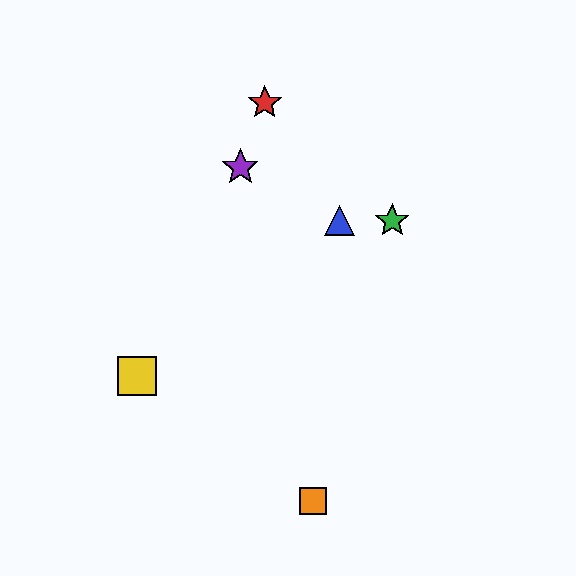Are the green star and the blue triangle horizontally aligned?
Yes, both are at y≈221.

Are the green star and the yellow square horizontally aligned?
No, the green star is at y≈221 and the yellow square is at y≈376.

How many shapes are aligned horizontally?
2 shapes (the blue triangle, the green star) are aligned horizontally.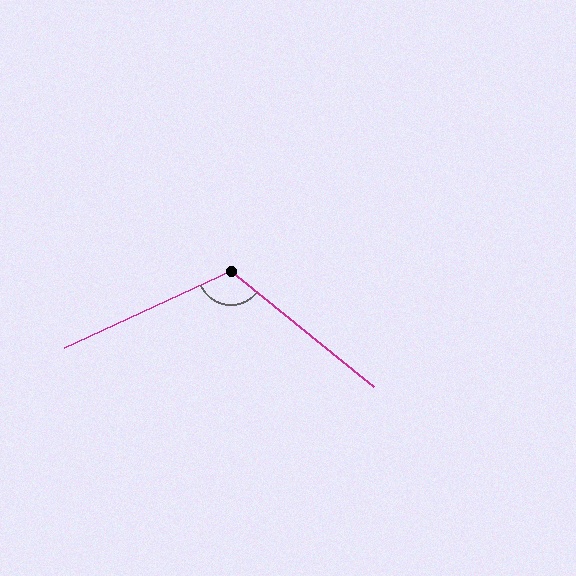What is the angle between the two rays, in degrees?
Approximately 116 degrees.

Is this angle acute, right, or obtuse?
It is obtuse.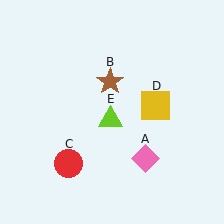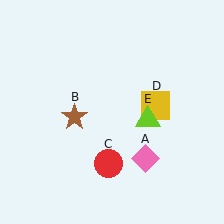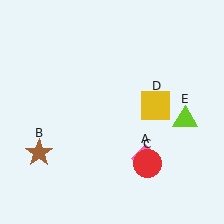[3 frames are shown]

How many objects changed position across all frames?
3 objects changed position: brown star (object B), red circle (object C), lime triangle (object E).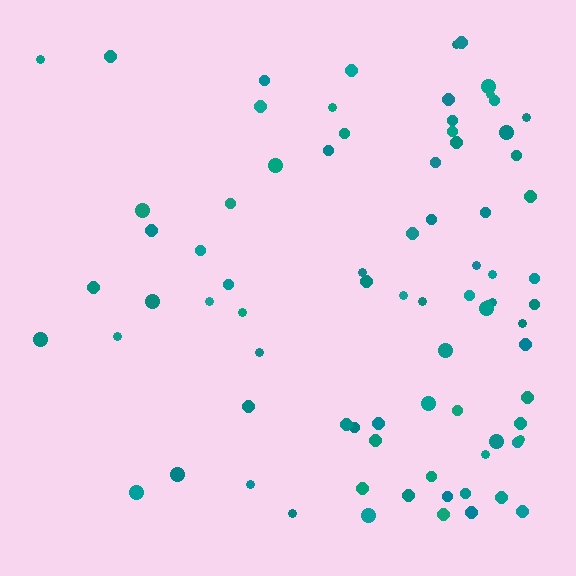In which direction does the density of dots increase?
From left to right, with the right side densest.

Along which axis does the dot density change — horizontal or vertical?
Horizontal.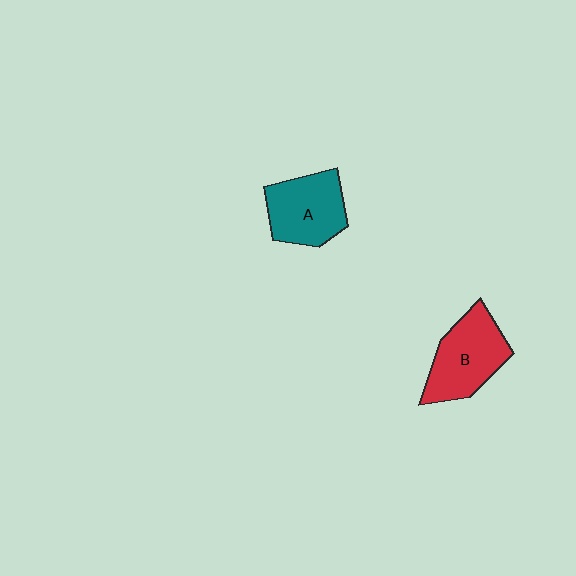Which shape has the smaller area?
Shape A (teal).